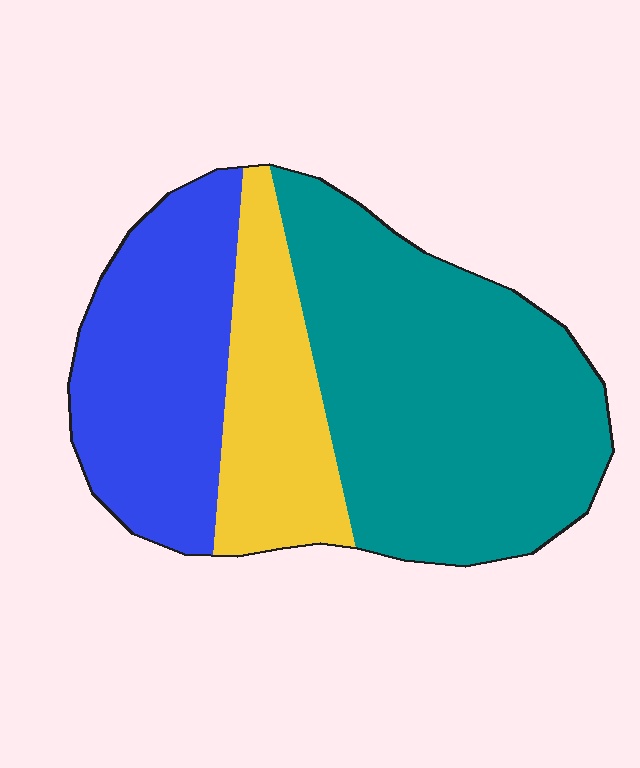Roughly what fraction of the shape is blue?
Blue covers around 30% of the shape.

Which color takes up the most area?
Teal, at roughly 50%.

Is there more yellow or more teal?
Teal.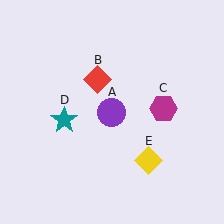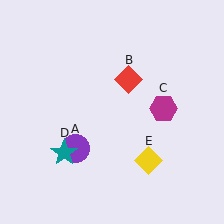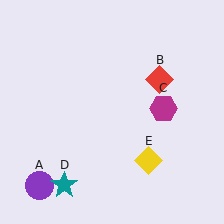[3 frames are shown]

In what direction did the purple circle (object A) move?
The purple circle (object A) moved down and to the left.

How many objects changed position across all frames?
3 objects changed position: purple circle (object A), red diamond (object B), teal star (object D).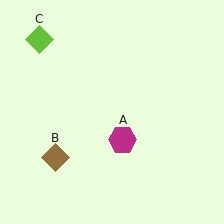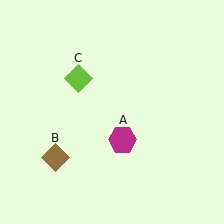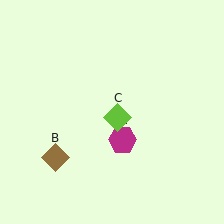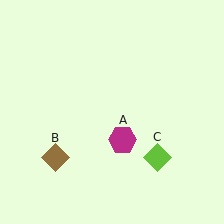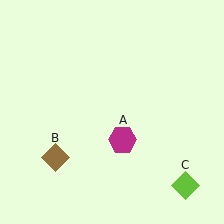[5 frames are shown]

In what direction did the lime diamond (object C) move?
The lime diamond (object C) moved down and to the right.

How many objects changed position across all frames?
1 object changed position: lime diamond (object C).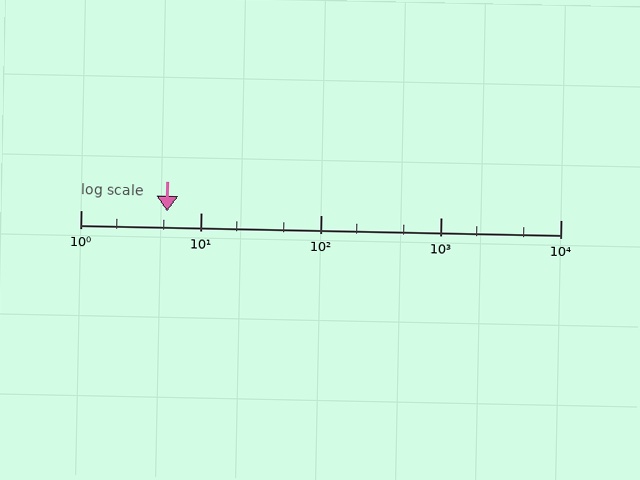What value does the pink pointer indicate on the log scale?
The pointer indicates approximately 5.3.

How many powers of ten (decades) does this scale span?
The scale spans 4 decades, from 1 to 10000.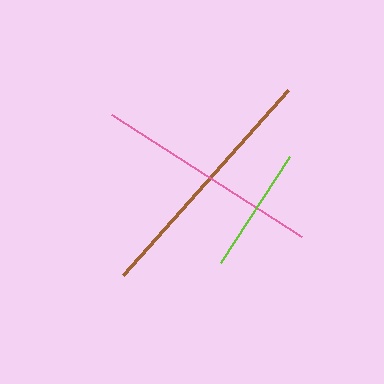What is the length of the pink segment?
The pink segment is approximately 225 pixels long.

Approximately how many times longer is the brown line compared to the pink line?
The brown line is approximately 1.1 times the length of the pink line.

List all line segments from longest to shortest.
From longest to shortest: brown, pink, lime.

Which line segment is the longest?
The brown line is the longest at approximately 248 pixels.